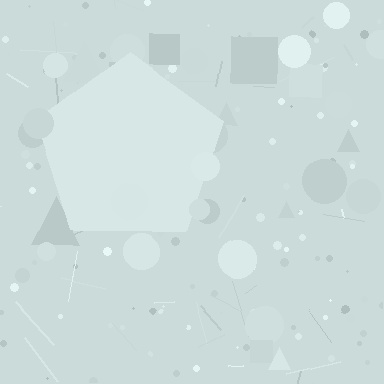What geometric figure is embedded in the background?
A pentagon is embedded in the background.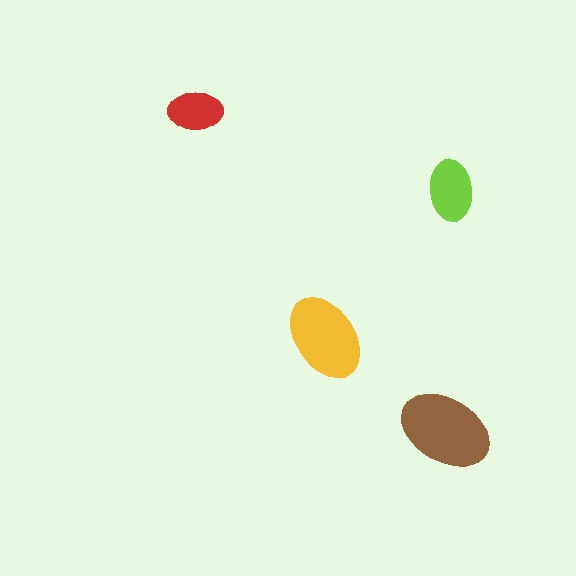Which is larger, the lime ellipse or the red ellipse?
The lime one.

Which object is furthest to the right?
The lime ellipse is rightmost.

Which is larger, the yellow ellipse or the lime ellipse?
The yellow one.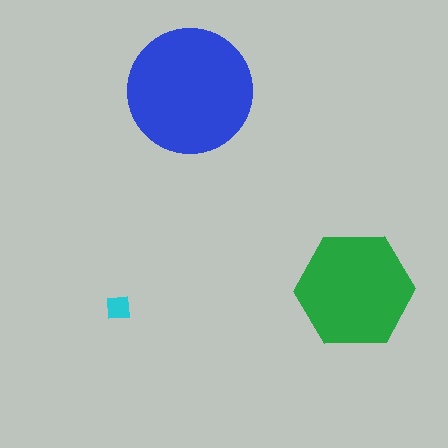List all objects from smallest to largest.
The cyan square, the green hexagon, the blue circle.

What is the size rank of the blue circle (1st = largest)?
1st.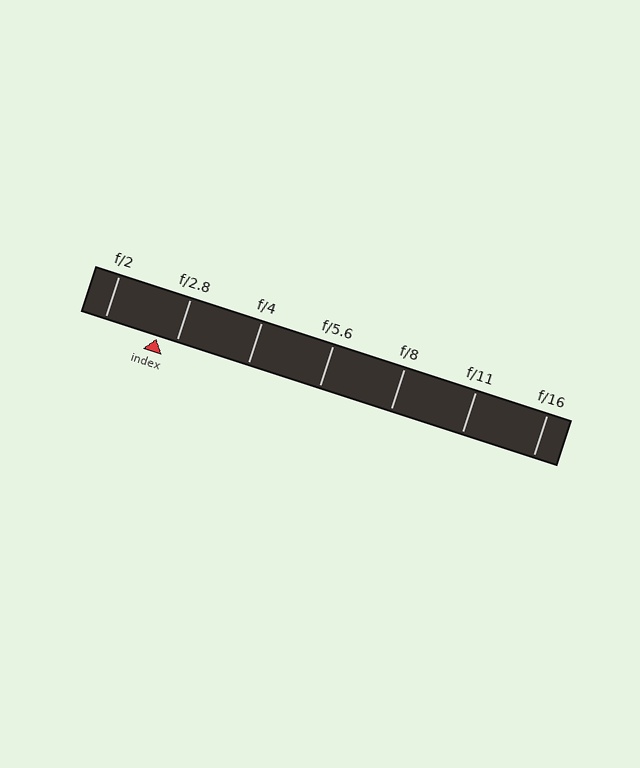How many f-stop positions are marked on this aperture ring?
There are 7 f-stop positions marked.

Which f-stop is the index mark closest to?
The index mark is closest to f/2.8.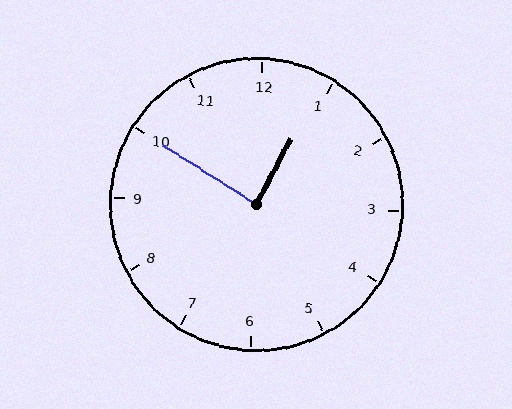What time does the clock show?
12:50.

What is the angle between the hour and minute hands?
Approximately 85 degrees.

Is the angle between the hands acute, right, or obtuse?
It is right.